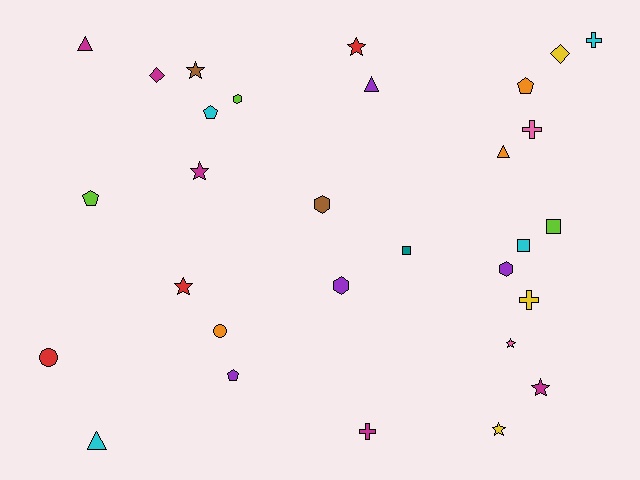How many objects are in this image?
There are 30 objects.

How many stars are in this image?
There are 7 stars.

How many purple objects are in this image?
There are 4 purple objects.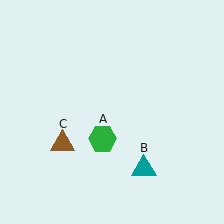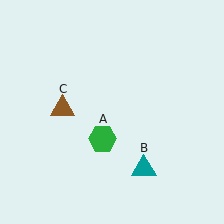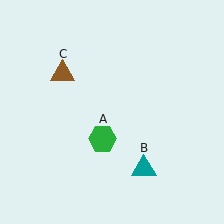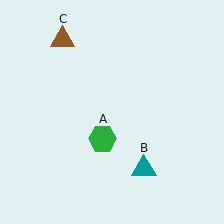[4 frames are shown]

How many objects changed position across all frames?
1 object changed position: brown triangle (object C).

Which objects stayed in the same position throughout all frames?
Green hexagon (object A) and teal triangle (object B) remained stationary.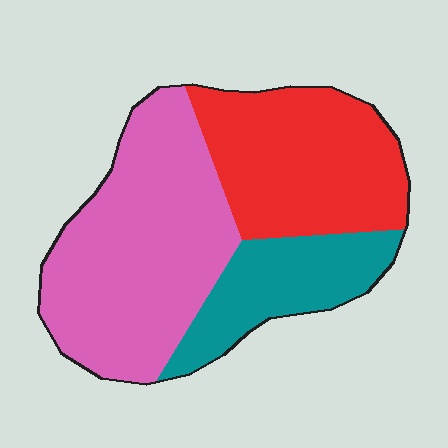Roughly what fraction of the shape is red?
Red covers roughly 35% of the shape.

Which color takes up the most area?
Pink, at roughly 45%.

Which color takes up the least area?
Teal, at roughly 20%.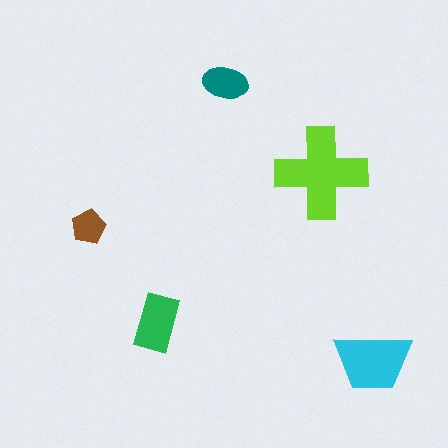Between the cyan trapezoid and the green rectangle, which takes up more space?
The cyan trapezoid.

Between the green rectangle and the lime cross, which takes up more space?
The lime cross.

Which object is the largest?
The lime cross.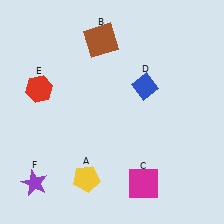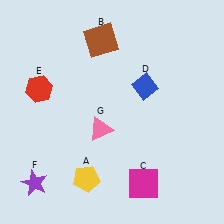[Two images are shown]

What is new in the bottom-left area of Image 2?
A pink triangle (G) was added in the bottom-left area of Image 2.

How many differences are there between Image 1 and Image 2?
There is 1 difference between the two images.